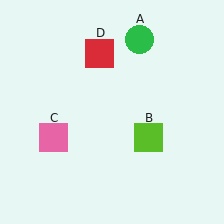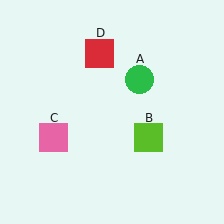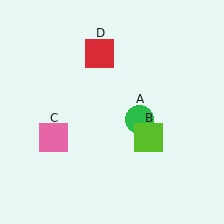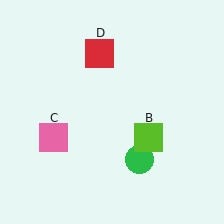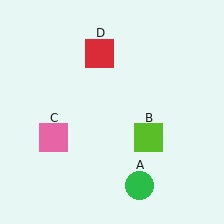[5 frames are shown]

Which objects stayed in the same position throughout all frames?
Lime square (object B) and pink square (object C) and red square (object D) remained stationary.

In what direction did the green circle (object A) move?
The green circle (object A) moved down.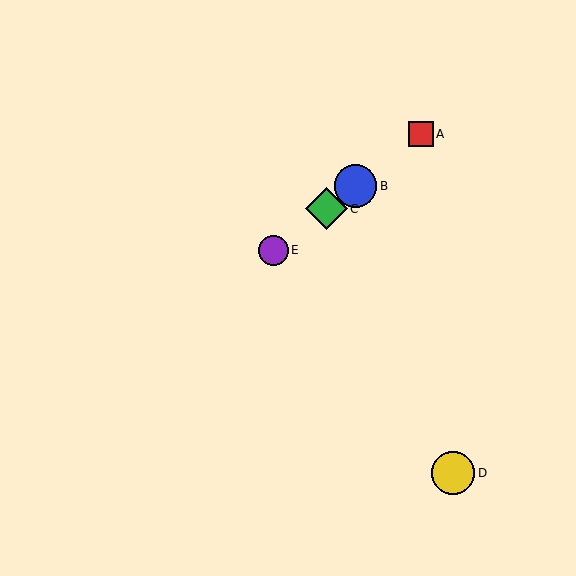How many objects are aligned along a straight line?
4 objects (A, B, C, E) are aligned along a straight line.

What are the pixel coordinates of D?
Object D is at (453, 473).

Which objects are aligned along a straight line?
Objects A, B, C, E are aligned along a straight line.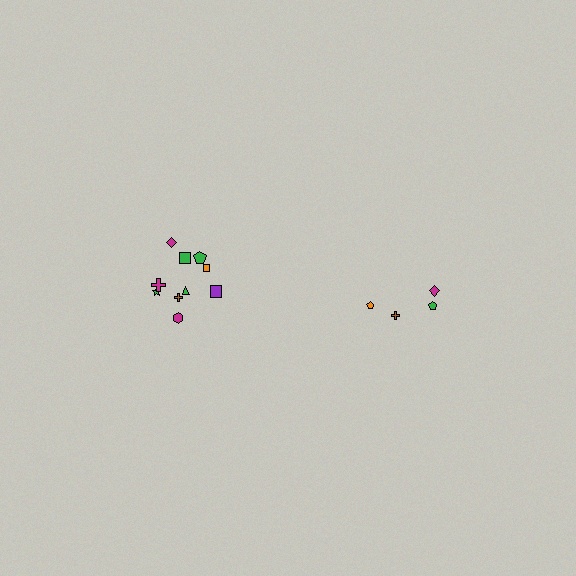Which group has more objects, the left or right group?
The left group.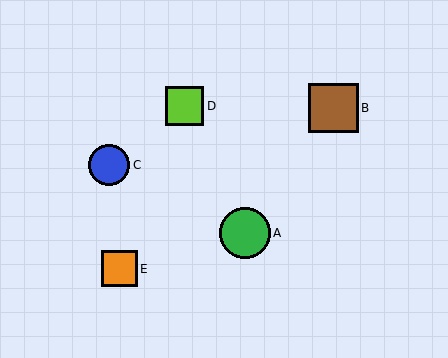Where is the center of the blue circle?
The center of the blue circle is at (109, 165).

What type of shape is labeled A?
Shape A is a green circle.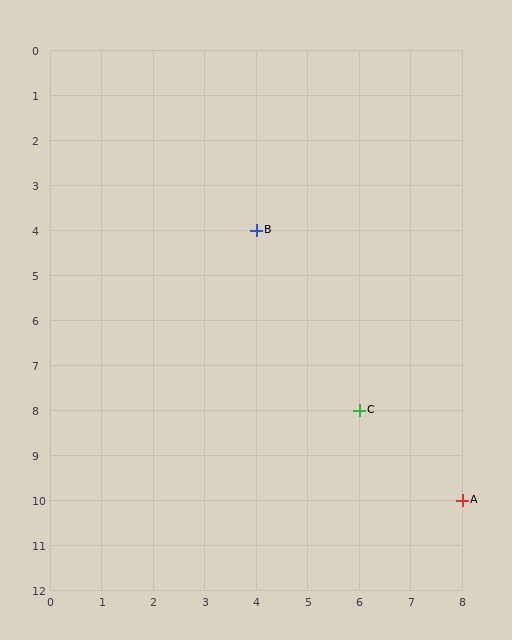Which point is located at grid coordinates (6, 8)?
Point C is at (6, 8).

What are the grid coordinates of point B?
Point B is at grid coordinates (4, 4).